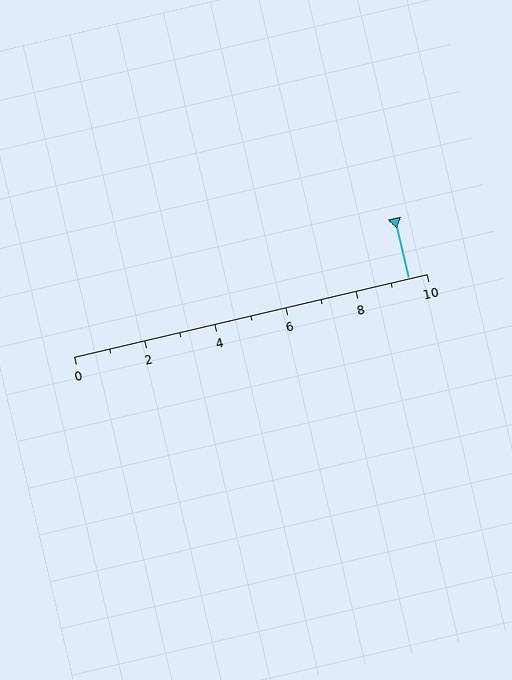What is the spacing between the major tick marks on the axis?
The major ticks are spaced 2 apart.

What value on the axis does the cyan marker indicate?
The marker indicates approximately 9.5.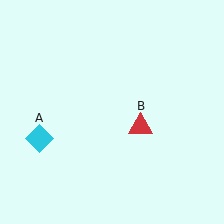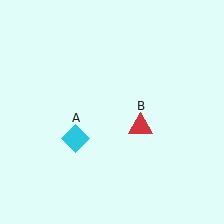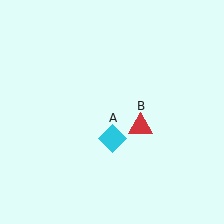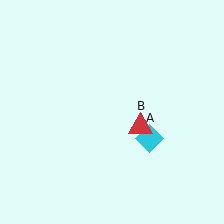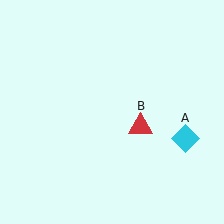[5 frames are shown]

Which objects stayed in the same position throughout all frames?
Red triangle (object B) remained stationary.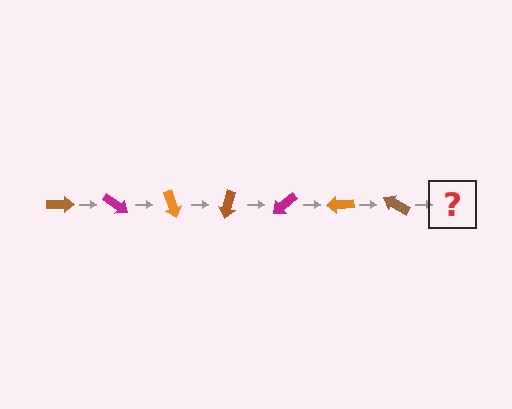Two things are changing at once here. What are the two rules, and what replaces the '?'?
The two rules are that it rotates 35 degrees each step and the color cycles through brown, magenta, and orange. The '?' should be a magenta arrow, rotated 245 degrees from the start.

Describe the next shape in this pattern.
It should be a magenta arrow, rotated 245 degrees from the start.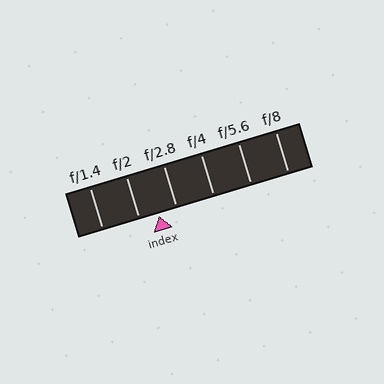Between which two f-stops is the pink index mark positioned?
The index mark is between f/2 and f/2.8.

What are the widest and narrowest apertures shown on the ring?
The widest aperture shown is f/1.4 and the narrowest is f/8.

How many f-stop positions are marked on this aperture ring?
There are 6 f-stop positions marked.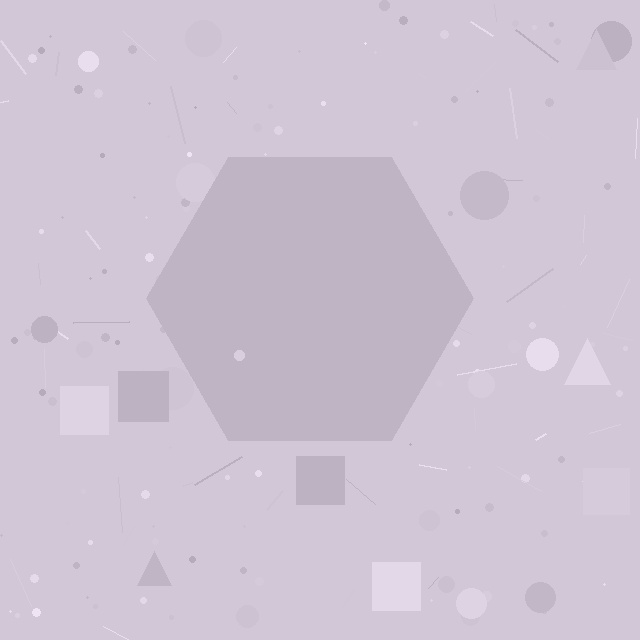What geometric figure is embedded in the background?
A hexagon is embedded in the background.